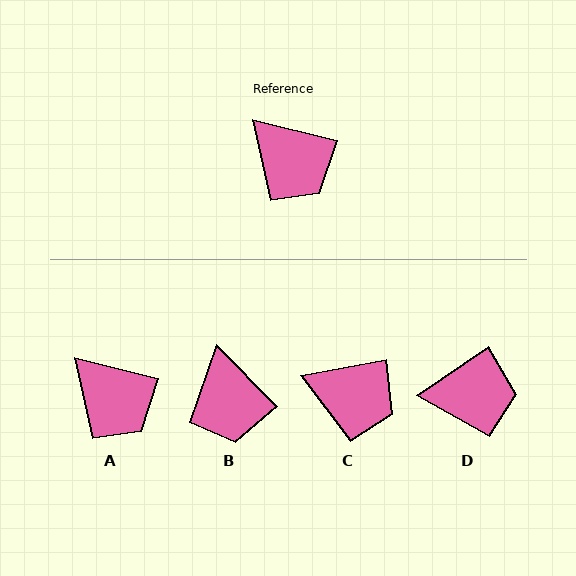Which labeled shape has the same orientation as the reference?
A.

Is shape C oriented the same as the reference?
No, it is off by about 25 degrees.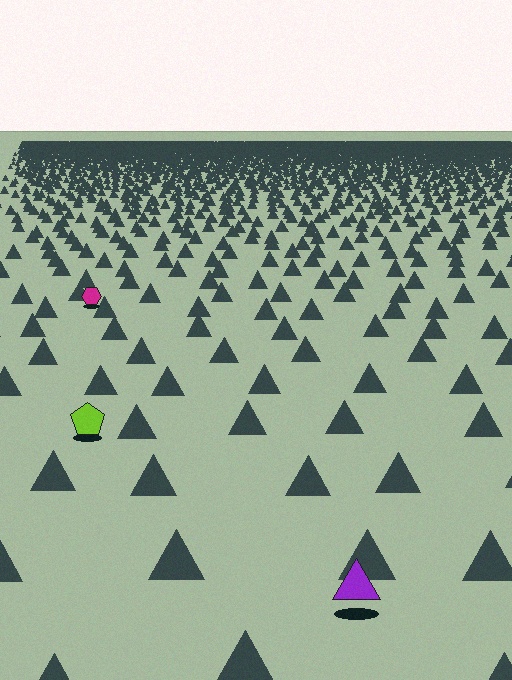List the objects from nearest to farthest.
From nearest to farthest: the purple triangle, the lime pentagon, the magenta hexagon.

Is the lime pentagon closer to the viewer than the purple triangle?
No. The purple triangle is closer — you can tell from the texture gradient: the ground texture is coarser near it.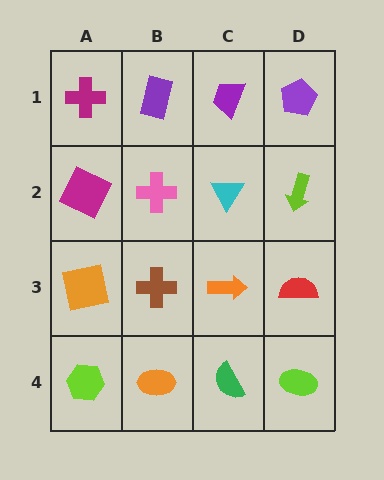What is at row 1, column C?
A purple trapezoid.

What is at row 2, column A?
A magenta square.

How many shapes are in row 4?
4 shapes.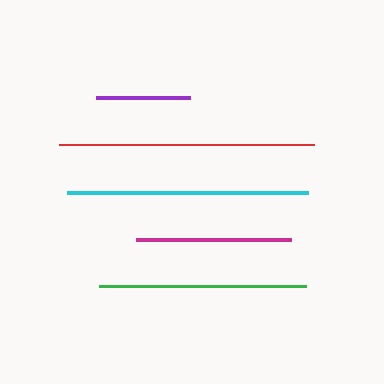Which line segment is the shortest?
The purple line is the shortest at approximately 94 pixels.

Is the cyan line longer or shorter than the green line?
The cyan line is longer than the green line.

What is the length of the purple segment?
The purple segment is approximately 94 pixels long.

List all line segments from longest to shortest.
From longest to shortest: red, cyan, green, magenta, purple.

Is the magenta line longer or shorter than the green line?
The green line is longer than the magenta line.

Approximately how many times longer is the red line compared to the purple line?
The red line is approximately 2.7 times the length of the purple line.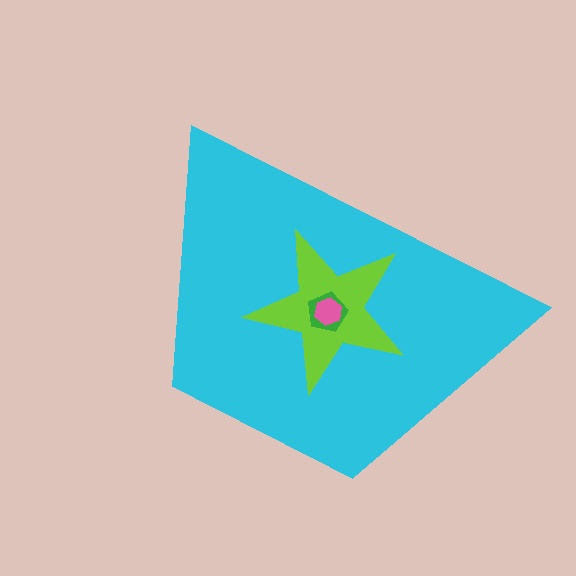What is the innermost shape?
The pink hexagon.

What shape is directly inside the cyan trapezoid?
The lime star.